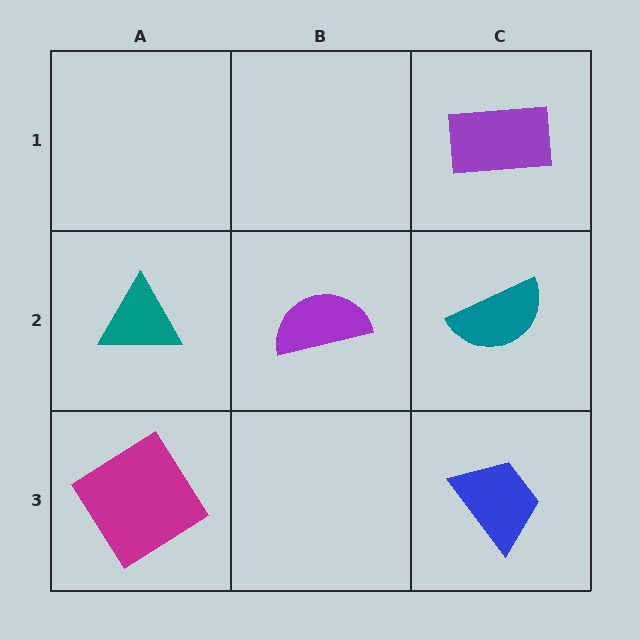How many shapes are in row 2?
3 shapes.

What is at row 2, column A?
A teal triangle.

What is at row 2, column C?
A teal semicircle.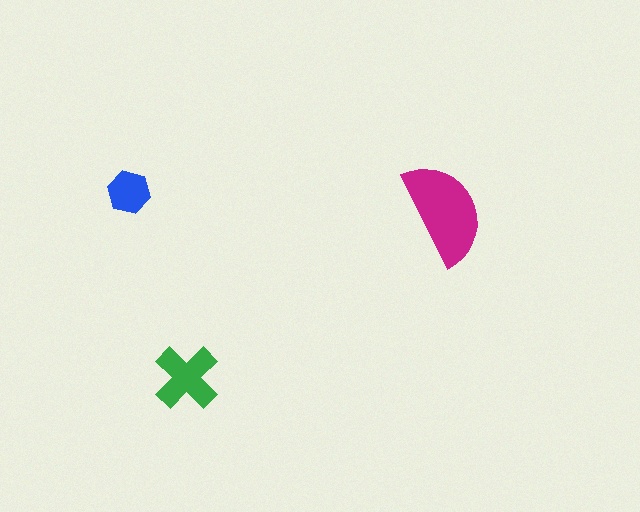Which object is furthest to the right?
The magenta semicircle is rightmost.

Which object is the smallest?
The blue hexagon.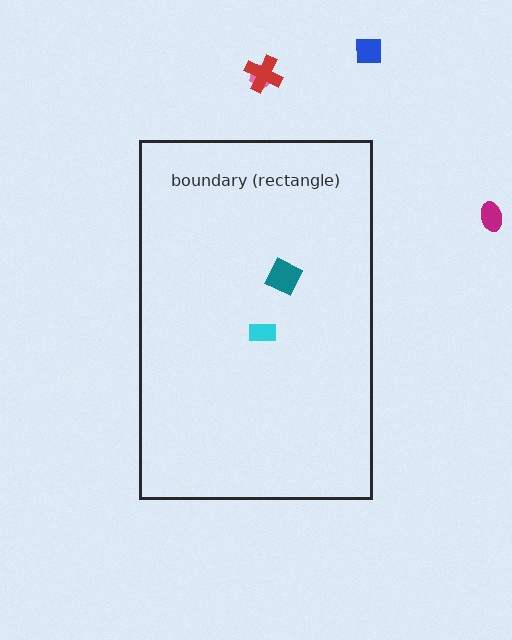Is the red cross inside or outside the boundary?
Outside.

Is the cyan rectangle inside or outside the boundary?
Inside.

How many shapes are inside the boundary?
2 inside, 4 outside.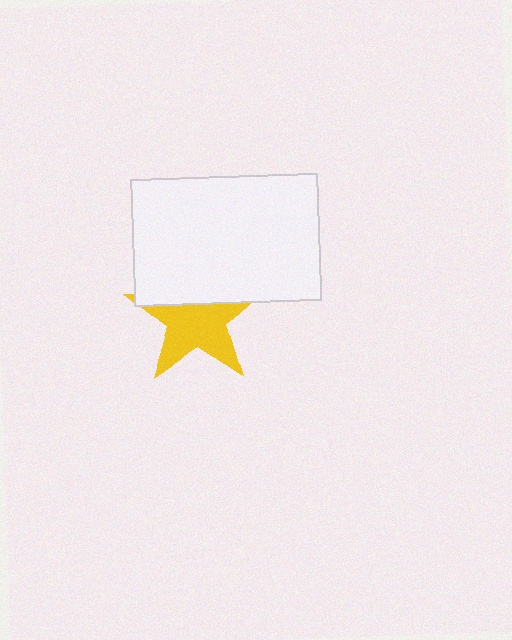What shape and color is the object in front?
The object in front is a white rectangle.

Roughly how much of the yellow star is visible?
About half of it is visible (roughly 61%).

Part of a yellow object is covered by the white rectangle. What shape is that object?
It is a star.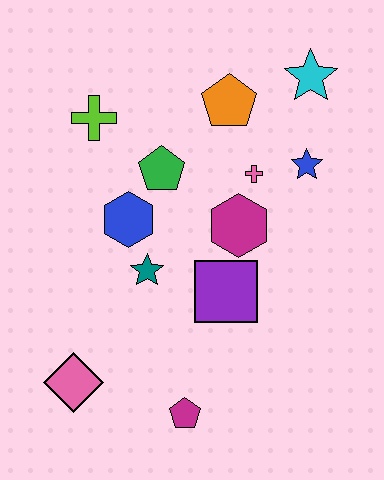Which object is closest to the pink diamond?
The magenta pentagon is closest to the pink diamond.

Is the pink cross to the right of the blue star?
No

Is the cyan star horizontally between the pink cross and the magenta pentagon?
No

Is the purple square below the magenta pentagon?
No